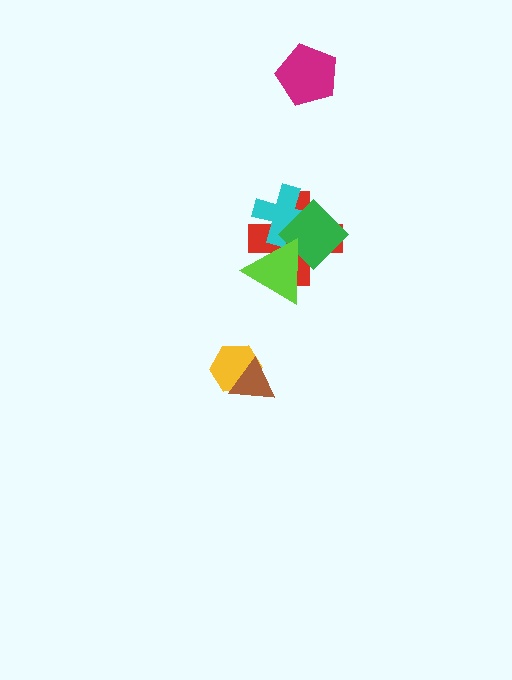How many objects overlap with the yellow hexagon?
1 object overlaps with the yellow hexagon.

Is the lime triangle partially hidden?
No, no other shape covers it.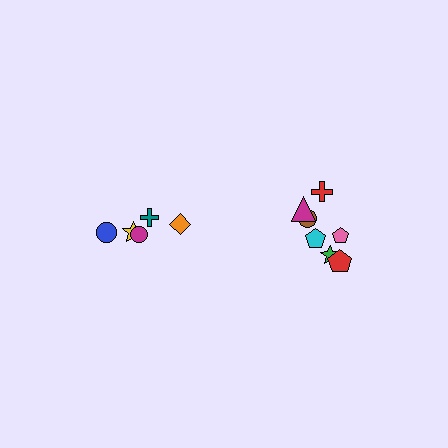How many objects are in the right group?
There are 7 objects.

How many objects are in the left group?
There are 5 objects.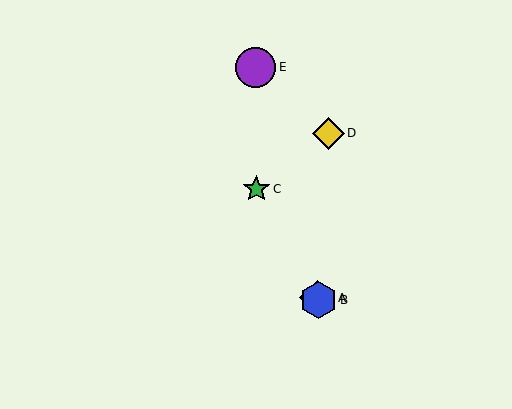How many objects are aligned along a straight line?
3 objects (A, B, C) are aligned along a straight line.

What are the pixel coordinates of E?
Object E is at (256, 68).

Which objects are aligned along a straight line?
Objects A, B, C are aligned along a straight line.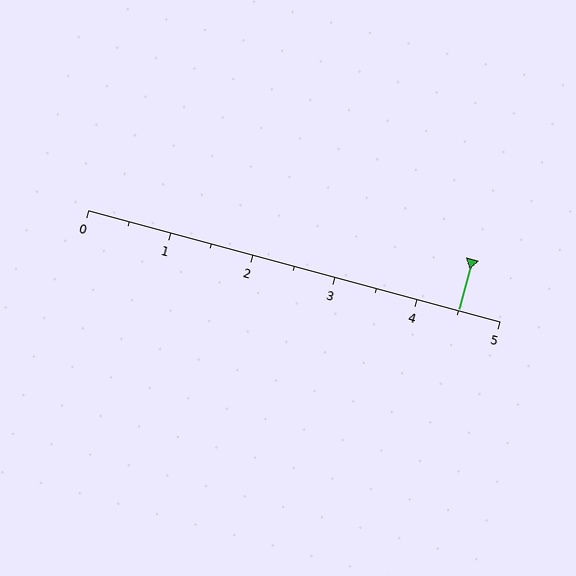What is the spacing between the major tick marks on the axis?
The major ticks are spaced 1 apart.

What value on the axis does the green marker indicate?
The marker indicates approximately 4.5.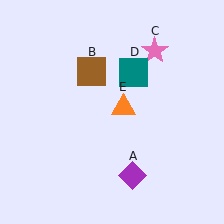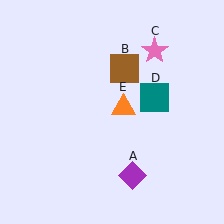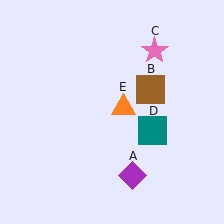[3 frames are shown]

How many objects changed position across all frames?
2 objects changed position: brown square (object B), teal square (object D).